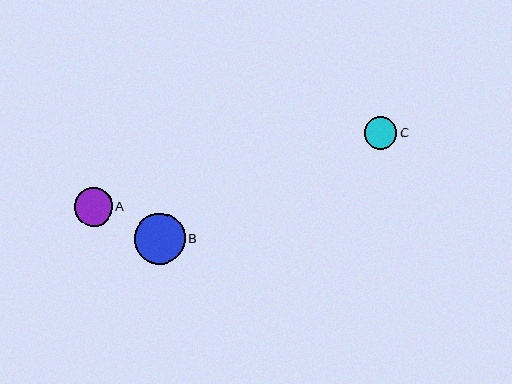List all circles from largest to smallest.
From largest to smallest: B, A, C.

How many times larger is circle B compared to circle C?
Circle B is approximately 1.5 times the size of circle C.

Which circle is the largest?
Circle B is the largest with a size of approximately 51 pixels.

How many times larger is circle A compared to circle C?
Circle A is approximately 1.2 times the size of circle C.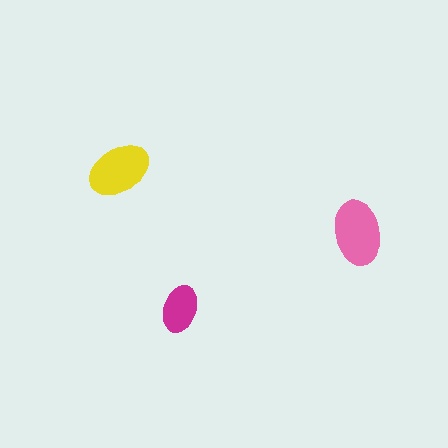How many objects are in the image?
There are 3 objects in the image.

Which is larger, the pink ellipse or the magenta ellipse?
The pink one.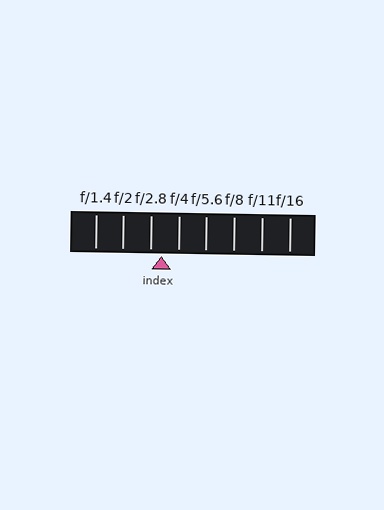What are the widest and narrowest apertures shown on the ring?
The widest aperture shown is f/1.4 and the narrowest is f/16.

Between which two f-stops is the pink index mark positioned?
The index mark is between f/2.8 and f/4.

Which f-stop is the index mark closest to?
The index mark is closest to f/2.8.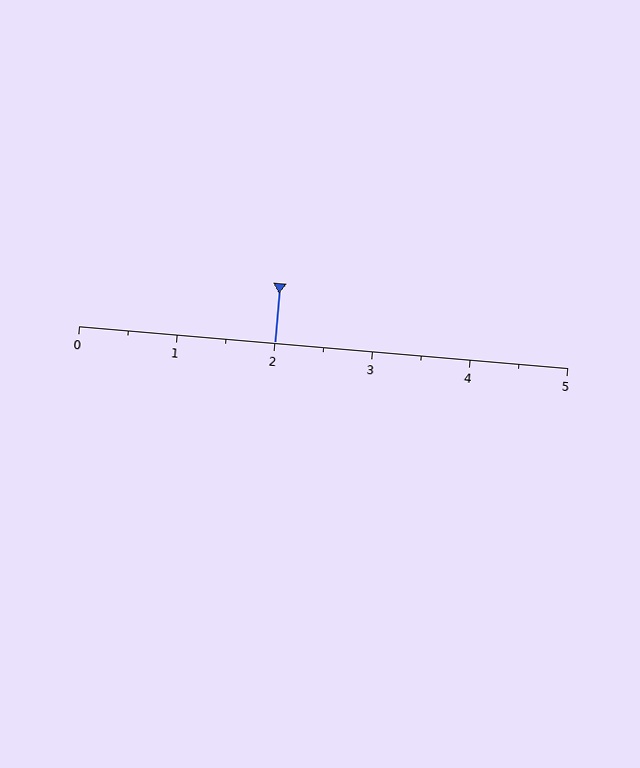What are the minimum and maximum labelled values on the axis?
The axis runs from 0 to 5.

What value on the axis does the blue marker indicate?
The marker indicates approximately 2.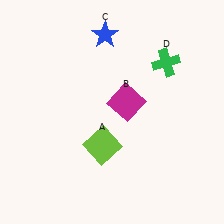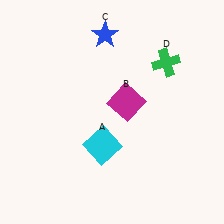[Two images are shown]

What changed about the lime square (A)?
In Image 1, A is lime. In Image 2, it changed to cyan.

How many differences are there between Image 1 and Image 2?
There is 1 difference between the two images.